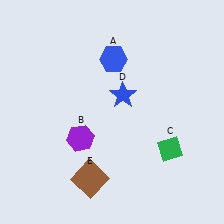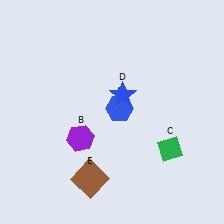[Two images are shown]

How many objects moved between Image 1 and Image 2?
1 object moved between the two images.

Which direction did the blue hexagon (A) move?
The blue hexagon (A) moved down.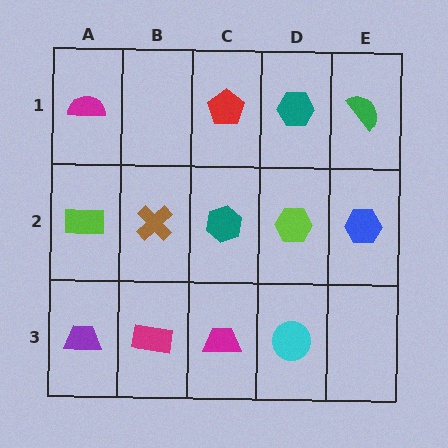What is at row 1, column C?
A red pentagon.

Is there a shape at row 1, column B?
No, that cell is empty.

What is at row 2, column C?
A teal hexagon.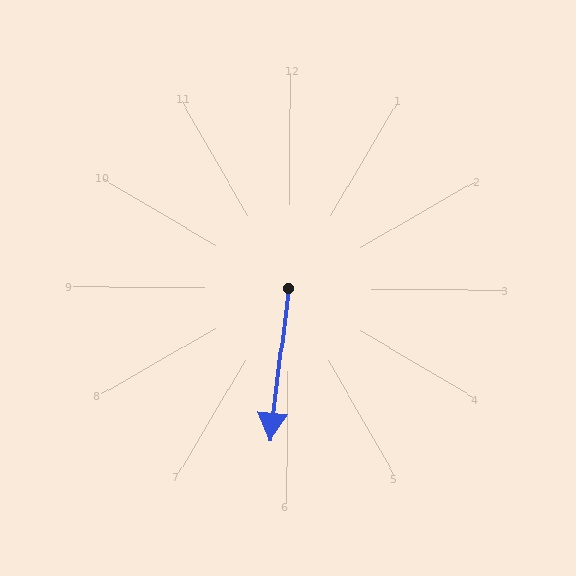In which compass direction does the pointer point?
South.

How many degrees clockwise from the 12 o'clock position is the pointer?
Approximately 187 degrees.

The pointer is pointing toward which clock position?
Roughly 6 o'clock.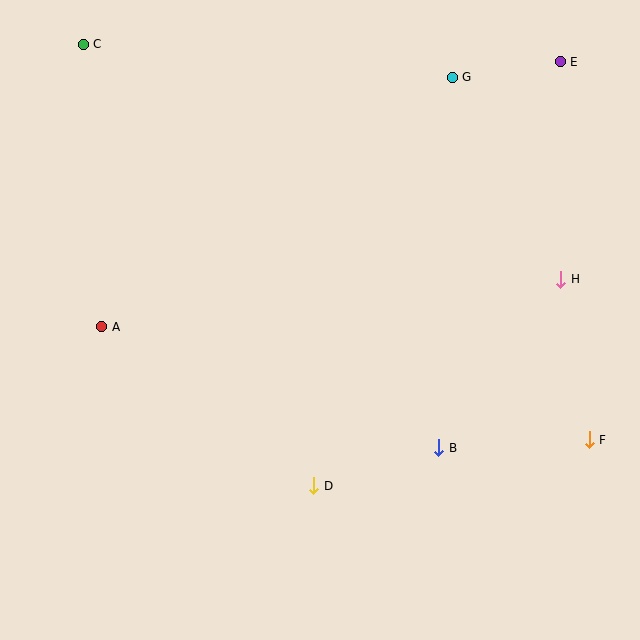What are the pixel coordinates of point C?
Point C is at (83, 44).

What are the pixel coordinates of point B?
Point B is at (439, 448).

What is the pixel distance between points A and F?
The distance between A and F is 500 pixels.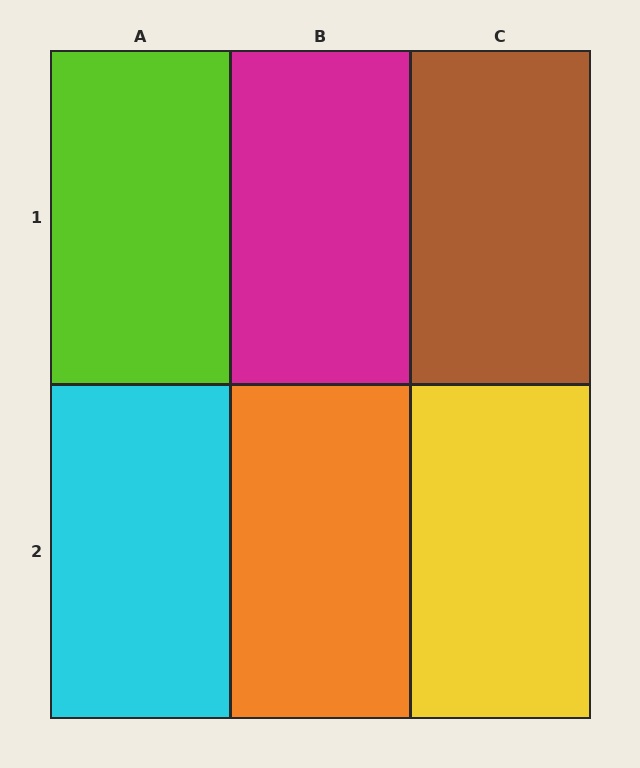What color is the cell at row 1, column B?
Magenta.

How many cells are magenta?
1 cell is magenta.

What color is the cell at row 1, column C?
Brown.